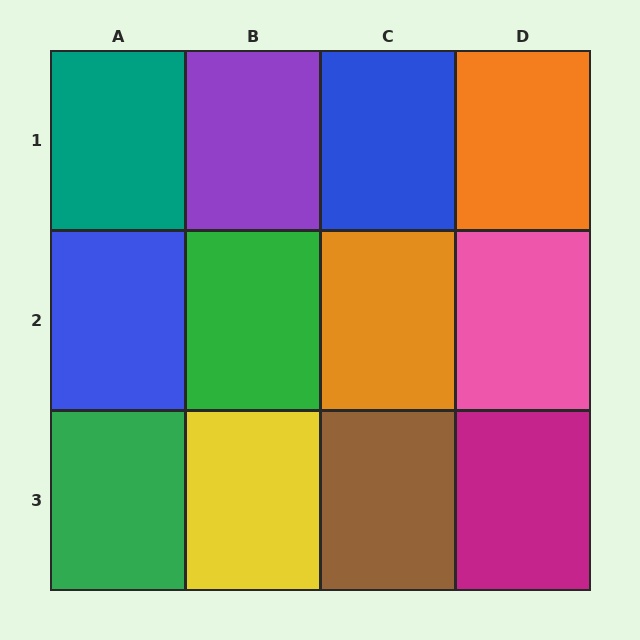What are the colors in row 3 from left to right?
Green, yellow, brown, magenta.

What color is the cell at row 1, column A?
Teal.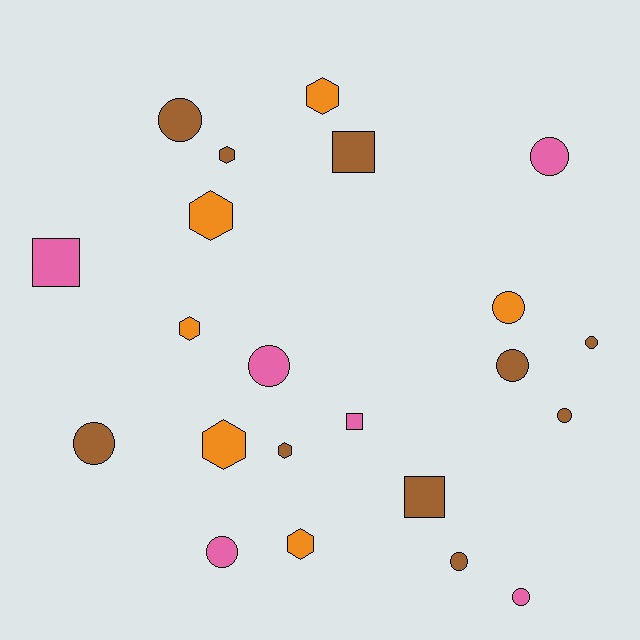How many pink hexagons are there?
There are no pink hexagons.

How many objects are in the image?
There are 22 objects.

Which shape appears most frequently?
Circle, with 11 objects.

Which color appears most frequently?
Brown, with 10 objects.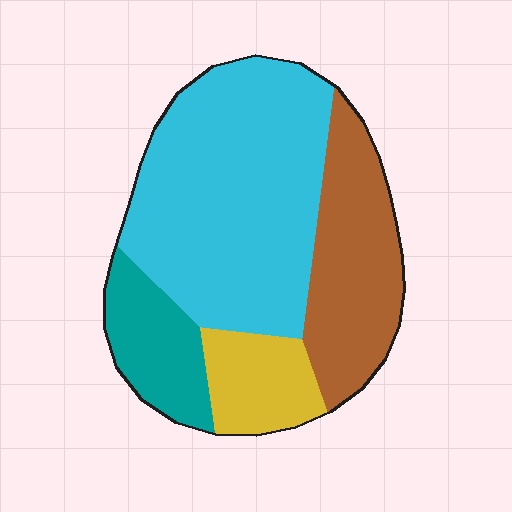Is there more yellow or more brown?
Brown.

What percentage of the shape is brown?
Brown takes up about one quarter (1/4) of the shape.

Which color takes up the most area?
Cyan, at roughly 50%.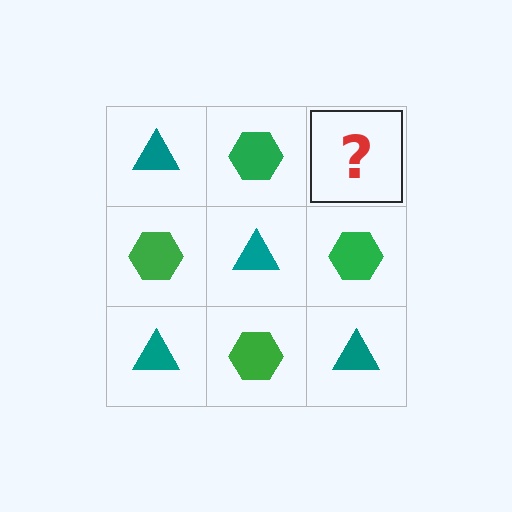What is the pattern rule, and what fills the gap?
The rule is that it alternates teal triangle and green hexagon in a checkerboard pattern. The gap should be filled with a teal triangle.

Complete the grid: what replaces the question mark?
The question mark should be replaced with a teal triangle.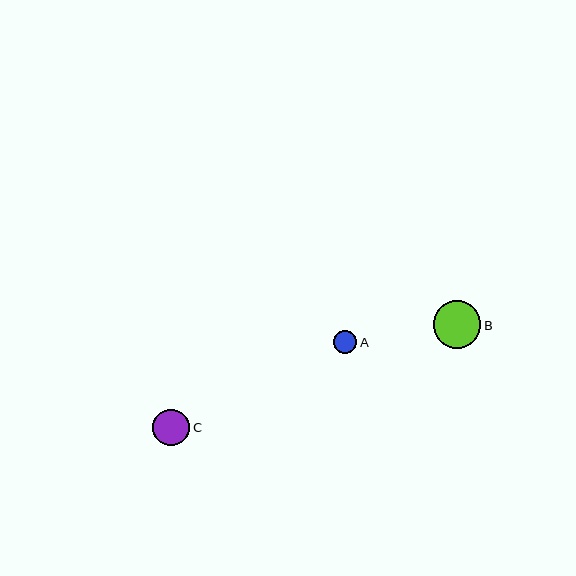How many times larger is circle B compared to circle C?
Circle B is approximately 1.3 times the size of circle C.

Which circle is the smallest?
Circle A is the smallest with a size of approximately 23 pixels.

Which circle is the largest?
Circle B is the largest with a size of approximately 48 pixels.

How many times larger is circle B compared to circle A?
Circle B is approximately 2.1 times the size of circle A.